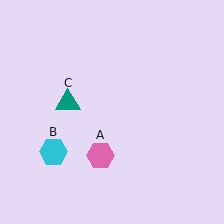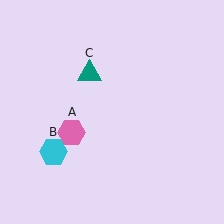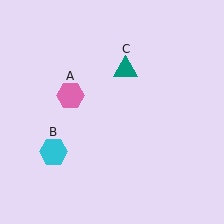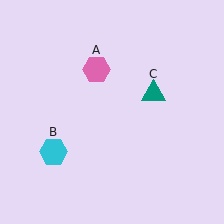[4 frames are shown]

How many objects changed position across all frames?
2 objects changed position: pink hexagon (object A), teal triangle (object C).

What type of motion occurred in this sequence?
The pink hexagon (object A), teal triangle (object C) rotated clockwise around the center of the scene.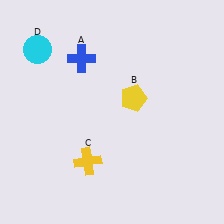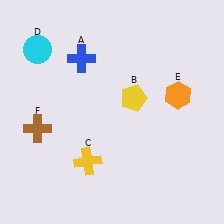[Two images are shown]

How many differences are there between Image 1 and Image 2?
There are 2 differences between the two images.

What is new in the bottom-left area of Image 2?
A brown cross (F) was added in the bottom-left area of Image 2.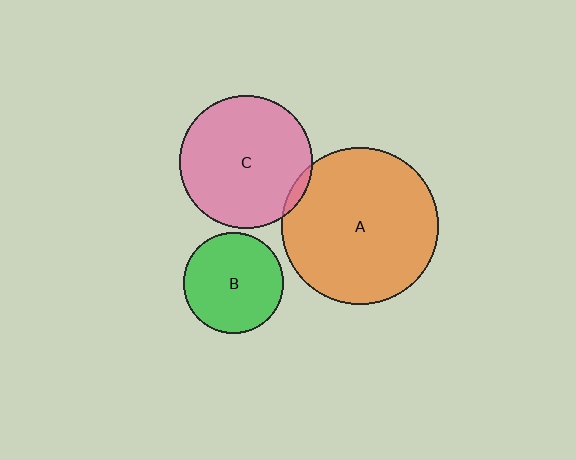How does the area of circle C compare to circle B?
Approximately 1.7 times.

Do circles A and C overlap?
Yes.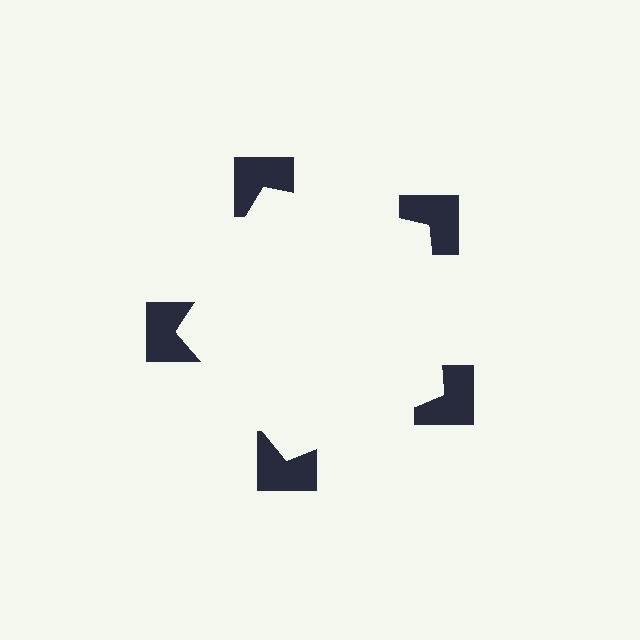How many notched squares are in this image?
There are 5 — one at each vertex of the illusory pentagon.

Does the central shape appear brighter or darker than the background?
It typically appears slightly brighter than the background, even though no actual brightness change is drawn.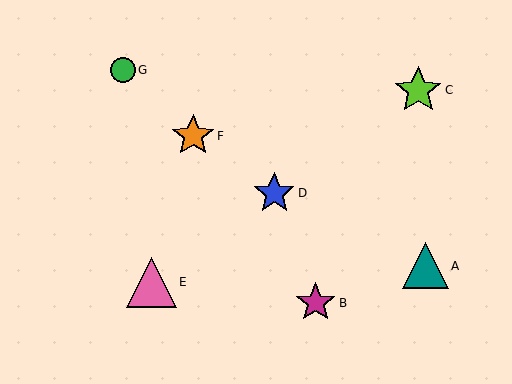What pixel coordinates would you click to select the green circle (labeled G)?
Click at (123, 70) to select the green circle G.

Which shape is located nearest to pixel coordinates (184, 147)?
The orange star (labeled F) at (193, 136) is nearest to that location.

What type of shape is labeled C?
Shape C is a lime star.